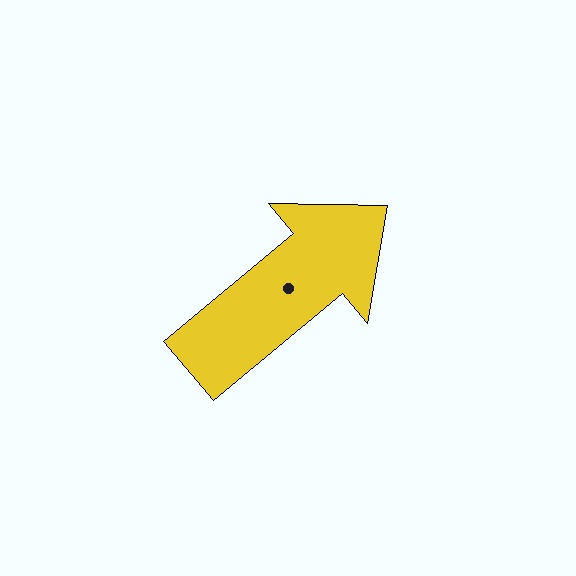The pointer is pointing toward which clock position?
Roughly 2 o'clock.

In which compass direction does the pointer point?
Northeast.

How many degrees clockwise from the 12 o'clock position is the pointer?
Approximately 50 degrees.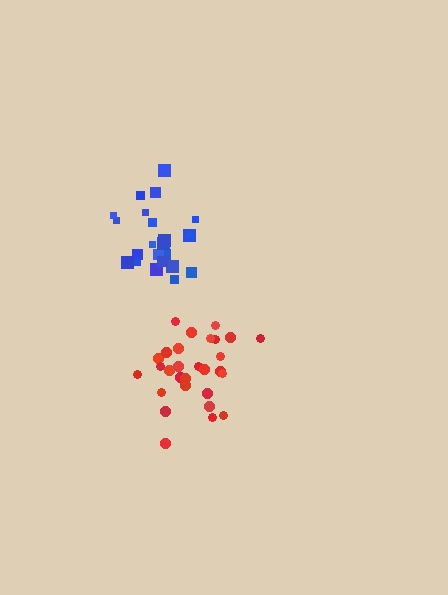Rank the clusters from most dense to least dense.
red, blue.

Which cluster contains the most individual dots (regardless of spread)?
Red (29).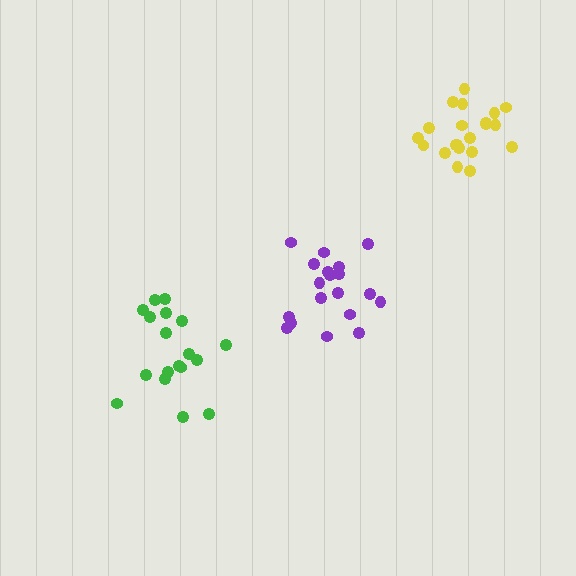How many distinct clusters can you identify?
There are 3 distinct clusters.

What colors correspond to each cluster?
The clusters are colored: purple, green, yellow.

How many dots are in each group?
Group 1: 19 dots, Group 2: 18 dots, Group 3: 21 dots (58 total).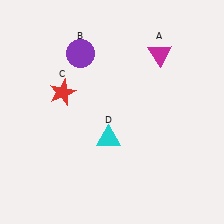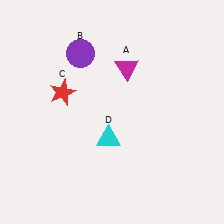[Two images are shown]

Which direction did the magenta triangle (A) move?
The magenta triangle (A) moved left.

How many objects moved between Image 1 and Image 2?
1 object moved between the two images.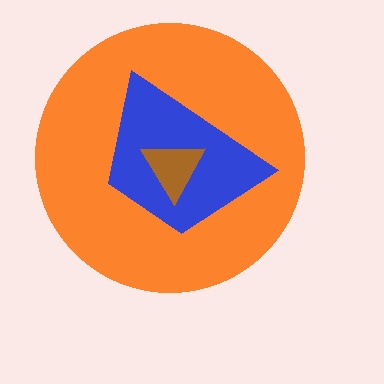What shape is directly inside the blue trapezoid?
The brown triangle.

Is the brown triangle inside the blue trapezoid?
Yes.